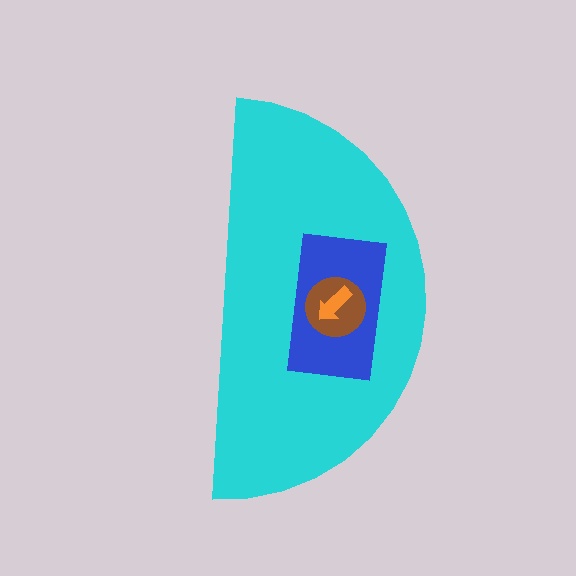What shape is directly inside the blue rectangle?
The brown circle.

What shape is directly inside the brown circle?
The orange arrow.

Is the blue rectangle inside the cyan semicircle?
Yes.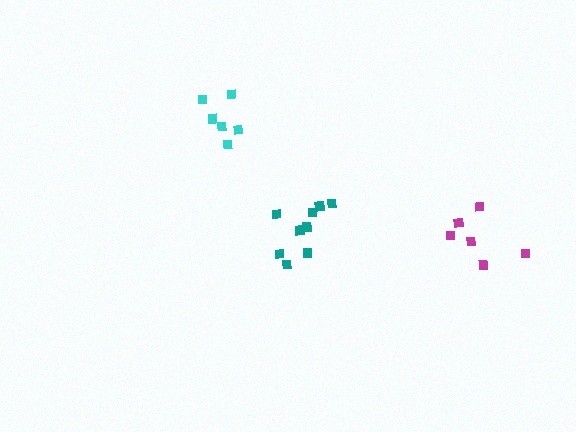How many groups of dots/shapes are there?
There are 3 groups.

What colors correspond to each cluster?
The clusters are colored: teal, magenta, cyan.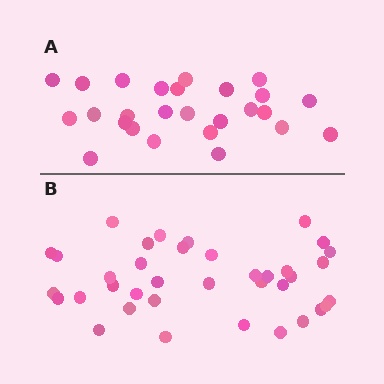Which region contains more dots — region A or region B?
Region B (the bottom region) has more dots.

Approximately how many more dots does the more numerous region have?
Region B has roughly 12 or so more dots than region A.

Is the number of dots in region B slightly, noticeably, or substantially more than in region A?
Region B has noticeably more, but not dramatically so. The ratio is roughly 1.4 to 1.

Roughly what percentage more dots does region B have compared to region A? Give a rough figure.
About 40% more.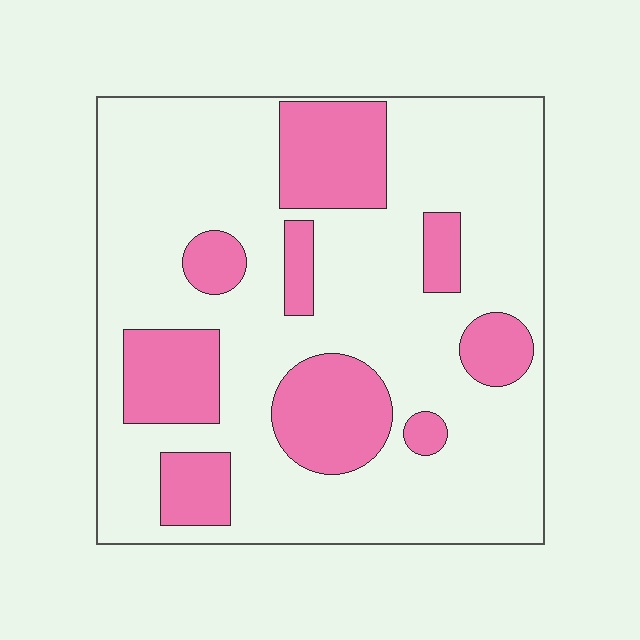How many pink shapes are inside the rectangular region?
9.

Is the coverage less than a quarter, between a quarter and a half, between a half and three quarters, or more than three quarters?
Between a quarter and a half.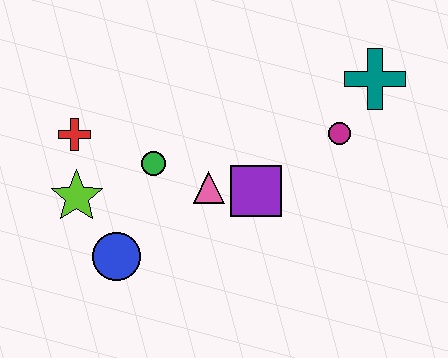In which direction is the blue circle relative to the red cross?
The blue circle is below the red cross.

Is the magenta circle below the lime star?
No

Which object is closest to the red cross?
The lime star is closest to the red cross.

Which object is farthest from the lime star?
The teal cross is farthest from the lime star.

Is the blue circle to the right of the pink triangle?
No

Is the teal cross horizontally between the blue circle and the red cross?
No